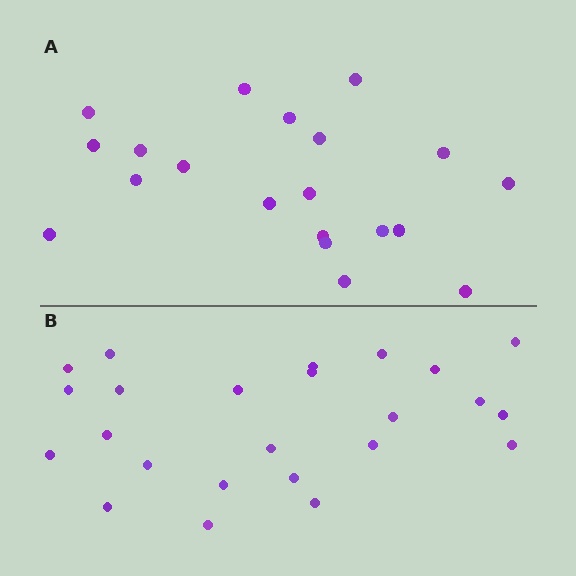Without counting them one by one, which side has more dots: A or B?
Region B (the bottom region) has more dots.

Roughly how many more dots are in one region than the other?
Region B has about 4 more dots than region A.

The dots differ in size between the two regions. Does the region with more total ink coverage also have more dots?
No. Region A has more total ink coverage because its dots are larger, but region B actually contains more individual dots. Total area can be misleading — the number of items is what matters here.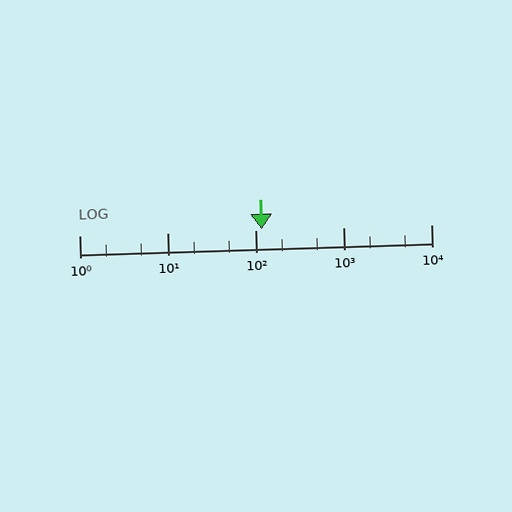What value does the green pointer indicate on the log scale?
The pointer indicates approximately 120.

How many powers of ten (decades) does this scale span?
The scale spans 4 decades, from 1 to 10000.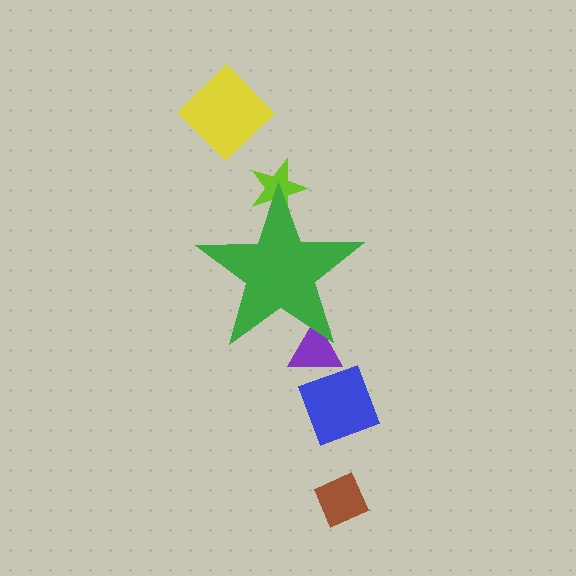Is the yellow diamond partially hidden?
No, the yellow diamond is fully visible.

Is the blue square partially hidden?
No, the blue square is fully visible.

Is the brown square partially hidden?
No, the brown square is fully visible.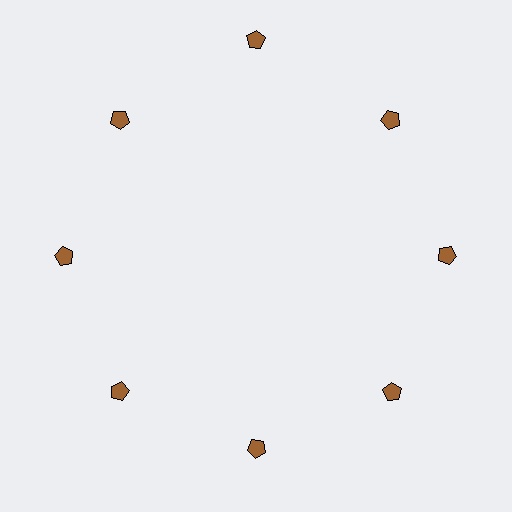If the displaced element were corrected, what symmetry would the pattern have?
It would have 8-fold rotational symmetry — the pattern would map onto itself every 45 degrees.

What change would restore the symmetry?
The symmetry would be restored by moving it inward, back onto the ring so that all 8 pentagons sit at equal angles and equal distance from the center.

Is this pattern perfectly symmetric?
No. The 8 brown pentagons are arranged in a ring, but one element near the 12 o'clock position is pushed outward from the center, breaking the 8-fold rotational symmetry.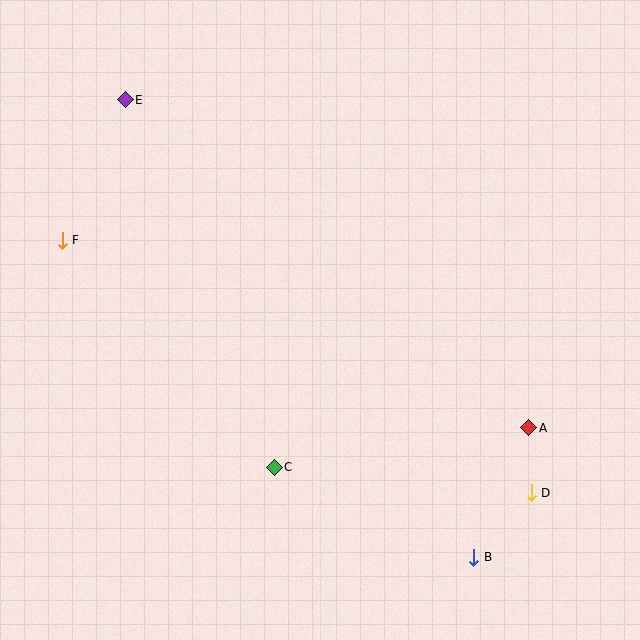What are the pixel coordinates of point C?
Point C is at (274, 467).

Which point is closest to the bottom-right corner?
Point D is closest to the bottom-right corner.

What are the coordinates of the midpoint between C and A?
The midpoint between C and A is at (401, 447).